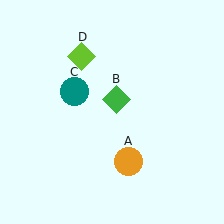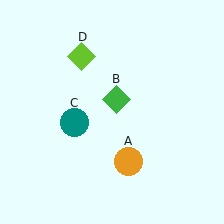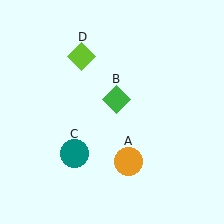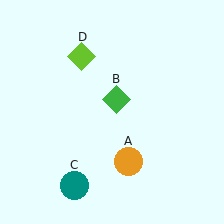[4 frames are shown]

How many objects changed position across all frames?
1 object changed position: teal circle (object C).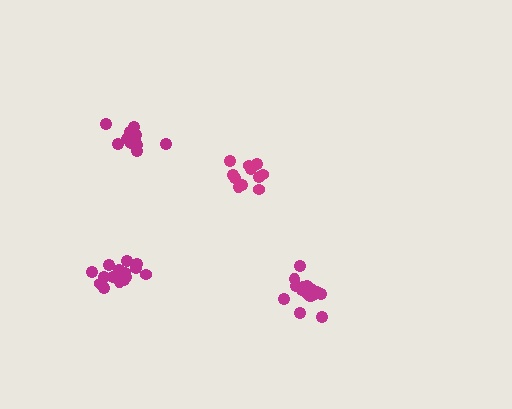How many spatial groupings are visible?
There are 4 spatial groupings.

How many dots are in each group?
Group 1: 16 dots, Group 2: 13 dots, Group 3: 11 dots, Group 4: 17 dots (57 total).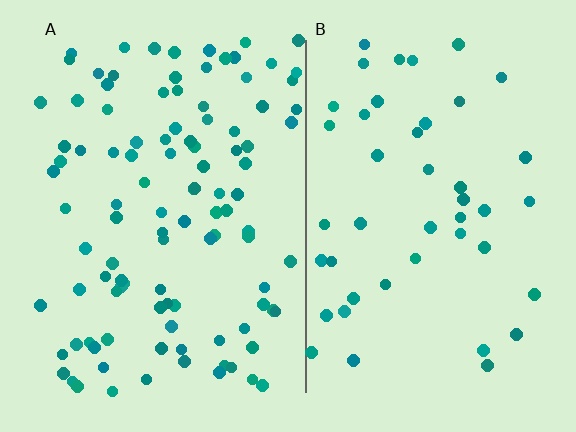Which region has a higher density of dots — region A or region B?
A (the left).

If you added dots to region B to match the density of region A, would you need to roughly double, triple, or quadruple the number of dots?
Approximately double.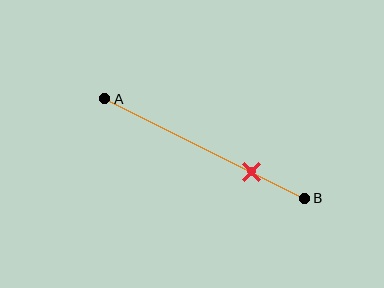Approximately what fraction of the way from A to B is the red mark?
The red mark is approximately 75% of the way from A to B.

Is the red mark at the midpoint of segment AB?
No, the mark is at about 75% from A, not at the 50% midpoint.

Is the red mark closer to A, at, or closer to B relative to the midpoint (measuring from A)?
The red mark is closer to point B than the midpoint of segment AB.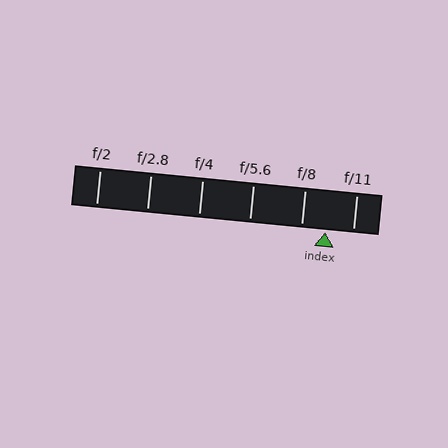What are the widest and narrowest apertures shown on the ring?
The widest aperture shown is f/2 and the narrowest is f/11.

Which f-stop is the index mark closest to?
The index mark is closest to f/8.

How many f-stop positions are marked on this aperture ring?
There are 6 f-stop positions marked.